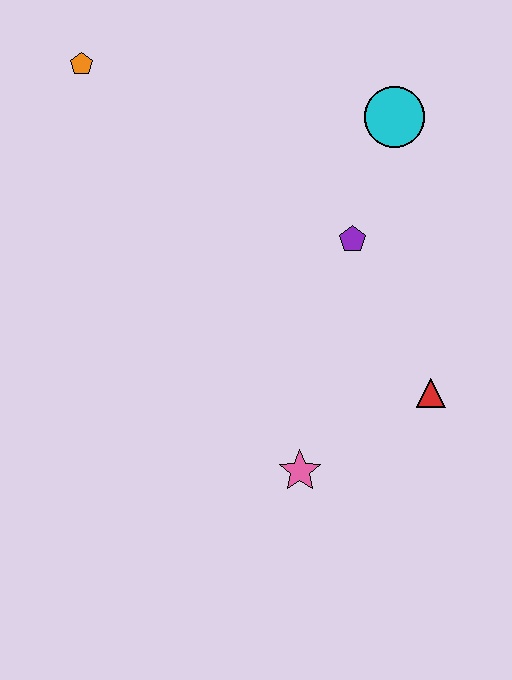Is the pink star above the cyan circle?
No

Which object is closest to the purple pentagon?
The cyan circle is closest to the purple pentagon.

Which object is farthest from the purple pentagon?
The orange pentagon is farthest from the purple pentagon.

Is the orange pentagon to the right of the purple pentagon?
No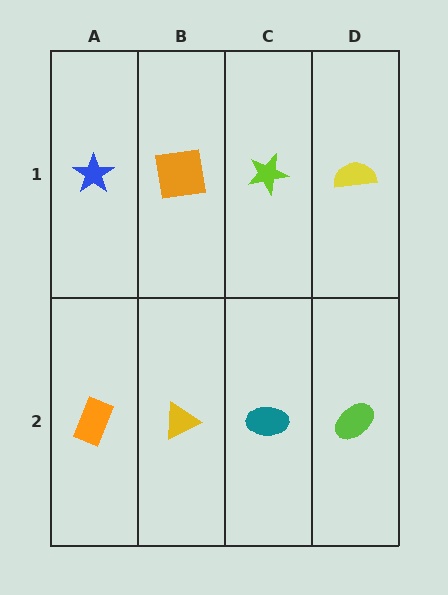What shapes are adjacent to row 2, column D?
A yellow semicircle (row 1, column D), a teal ellipse (row 2, column C).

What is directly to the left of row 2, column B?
An orange rectangle.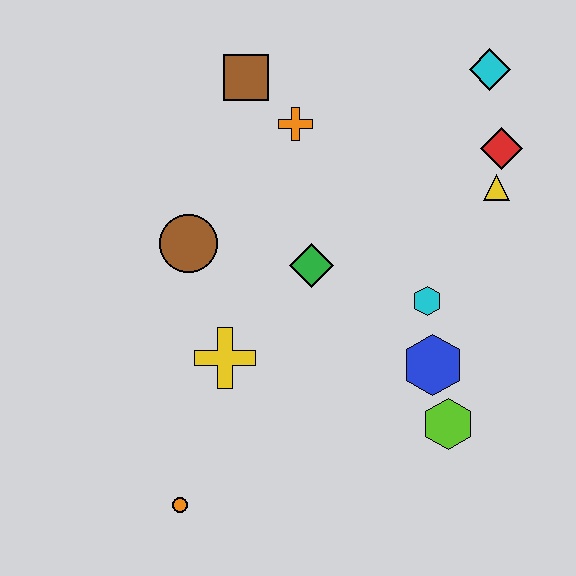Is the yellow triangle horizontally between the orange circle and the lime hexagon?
No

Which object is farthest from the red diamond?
The orange circle is farthest from the red diamond.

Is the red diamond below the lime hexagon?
No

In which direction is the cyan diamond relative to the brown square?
The cyan diamond is to the right of the brown square.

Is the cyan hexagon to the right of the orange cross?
Yes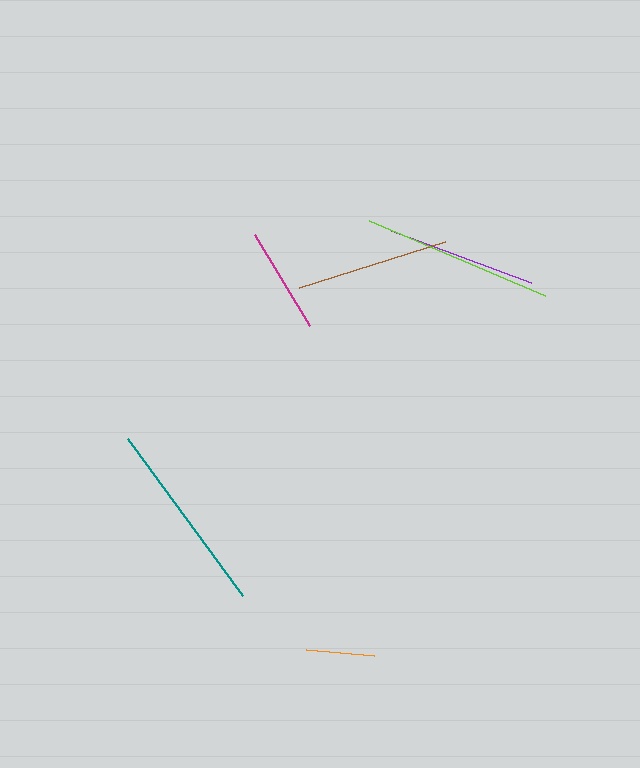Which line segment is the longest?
The teal line is the longest at approximately 195 pixels.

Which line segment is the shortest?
The orange line is the shortest at approximately 69 pixels.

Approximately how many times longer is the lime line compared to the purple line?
The lime line is approximately 1.3 times the length of the purple line.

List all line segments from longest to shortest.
From longest to shortest: teal, lime, brown, purple, magenta, orange.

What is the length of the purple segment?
The purple segment is approximately 149 pixels long.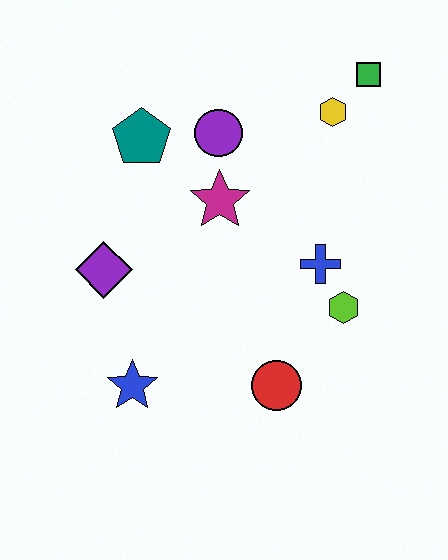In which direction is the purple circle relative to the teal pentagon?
The purple circle is to the right of the teal pentagon.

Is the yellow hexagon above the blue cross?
Yes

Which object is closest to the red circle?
The lime hexagon is closest to the red circle.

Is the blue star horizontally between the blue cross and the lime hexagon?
No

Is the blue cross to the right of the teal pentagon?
Yes